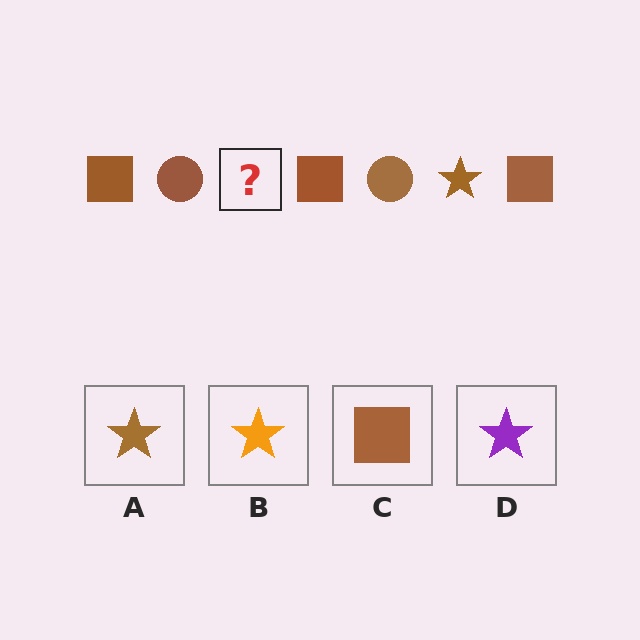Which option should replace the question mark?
Option A.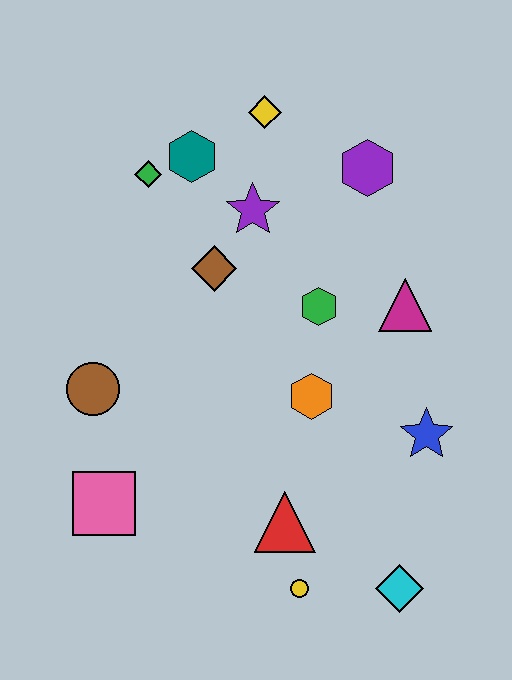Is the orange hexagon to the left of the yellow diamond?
No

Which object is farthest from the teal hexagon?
The cyan diamond is farthest from the teal hexagon.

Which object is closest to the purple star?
The brown diamond is closest to the purple star.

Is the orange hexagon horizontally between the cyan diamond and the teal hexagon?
Yes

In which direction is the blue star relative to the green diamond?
The blue star is to the right of the green diamond.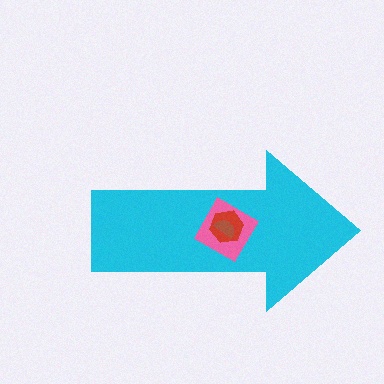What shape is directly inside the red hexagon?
The brown semicircle.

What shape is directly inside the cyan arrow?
The pink diamond.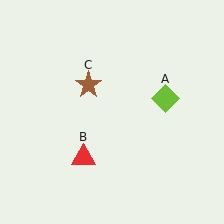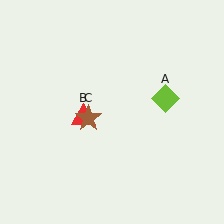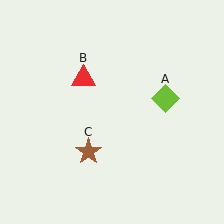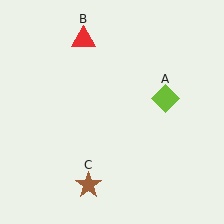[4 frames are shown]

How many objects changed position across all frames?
2 objects changed position: red triangle (object B), brown star (object C).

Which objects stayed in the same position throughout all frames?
Lime diamond (object A) remained stationary.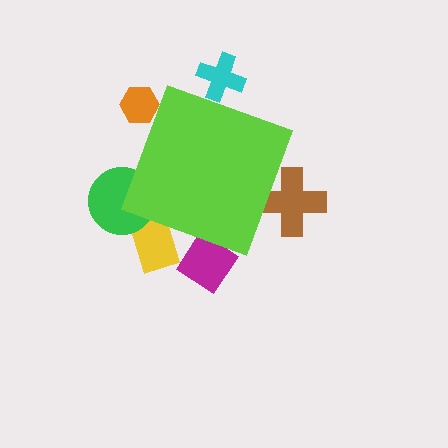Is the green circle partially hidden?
Yes, the green circle is partially hidden behind the lime diamond.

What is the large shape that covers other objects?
A lime diamond.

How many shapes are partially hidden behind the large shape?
6 shapes are partially hidden.